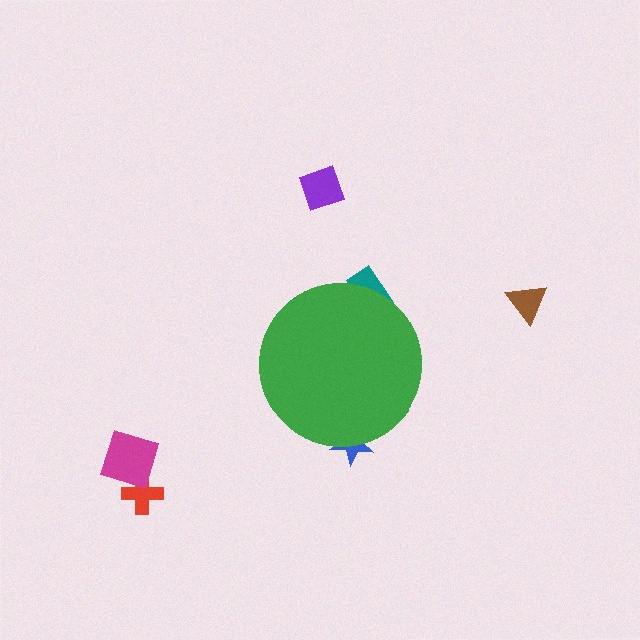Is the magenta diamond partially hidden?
No, the magenta diamond is fully visible.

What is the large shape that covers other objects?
A green circle.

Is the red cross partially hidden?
No, the red cross is fully visible.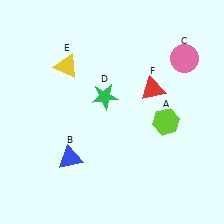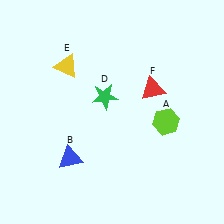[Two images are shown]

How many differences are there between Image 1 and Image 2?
There is 1 difference between the two images.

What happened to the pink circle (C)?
The pink circle (C) was removed in Image 2. It was in the top-right area of Image 1.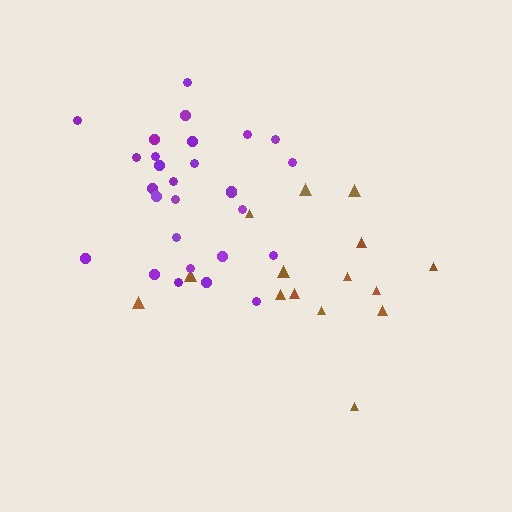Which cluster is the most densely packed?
Purple.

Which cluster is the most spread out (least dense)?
Brown.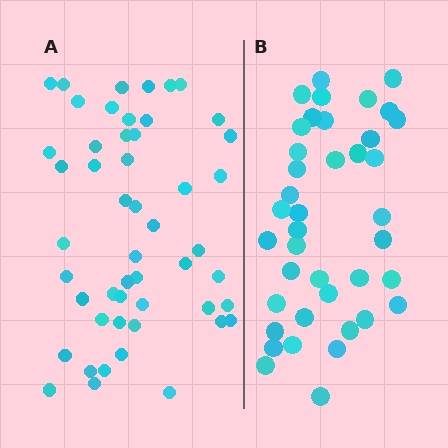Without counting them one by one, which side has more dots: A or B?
Region A (the left region) has more dots.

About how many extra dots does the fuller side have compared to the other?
Region A has roughly 10 or so more dots than region B.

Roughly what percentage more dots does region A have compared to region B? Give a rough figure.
About 25% more.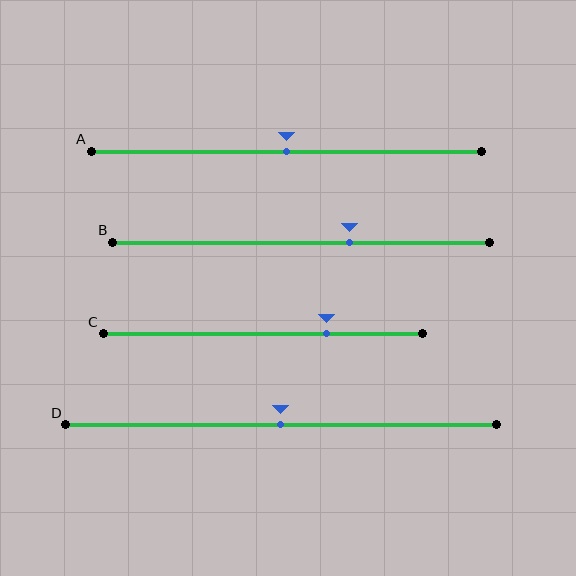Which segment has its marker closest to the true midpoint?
Segment A has its marker closest to the true midpoint.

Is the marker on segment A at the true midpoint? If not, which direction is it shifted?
Yes, the marker on segment A is at the true midpoint.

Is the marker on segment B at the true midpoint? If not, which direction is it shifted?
No, the marker on segment B is shifted to the right by about 13% of the segment length.